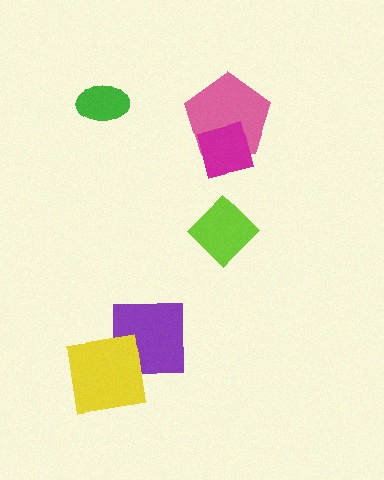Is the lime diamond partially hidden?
No, no other shape covers it.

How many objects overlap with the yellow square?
1 object overlaps with the yellow square.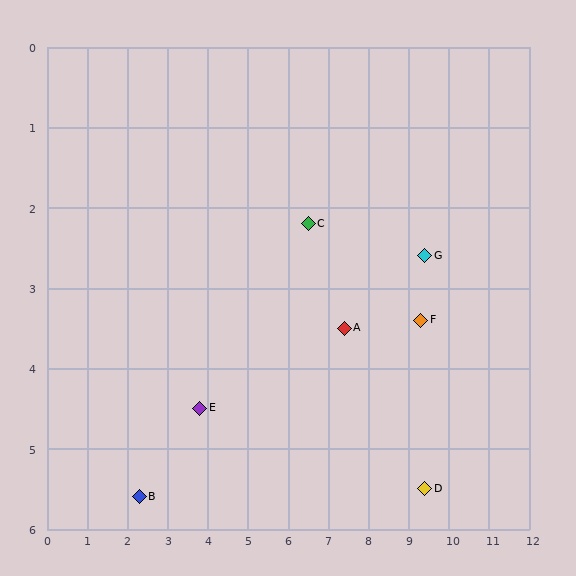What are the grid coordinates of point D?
Point D is at approximately (9.4, 5.5).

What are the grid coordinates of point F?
Point F is at approximately (9.3, 3.4).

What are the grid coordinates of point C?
Point C is at approximately (6.5, 2.2).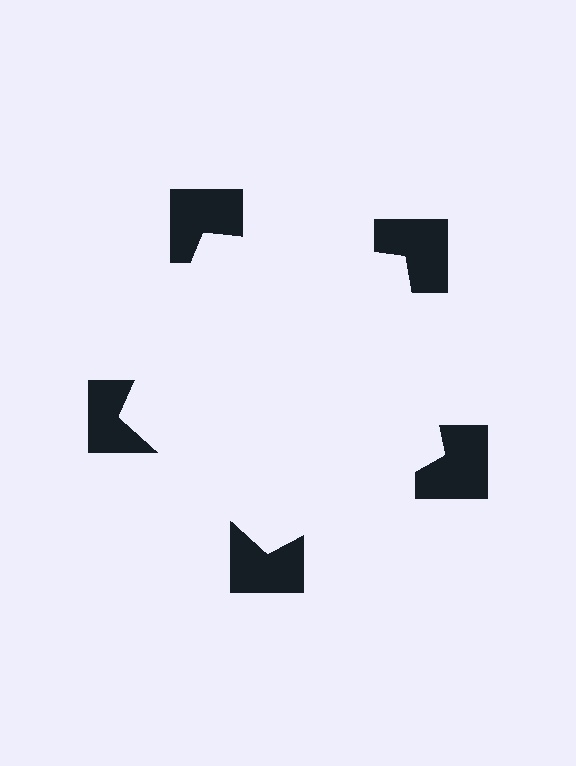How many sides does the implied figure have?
5 sides.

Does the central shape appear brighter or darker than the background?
It typically appears slightly brighter than the background, even though no actual brightness change is drawn.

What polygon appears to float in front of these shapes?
An illusory pentagon — its edges are inferred from the aligned wedge cuts in the notched squares, not physically drawn.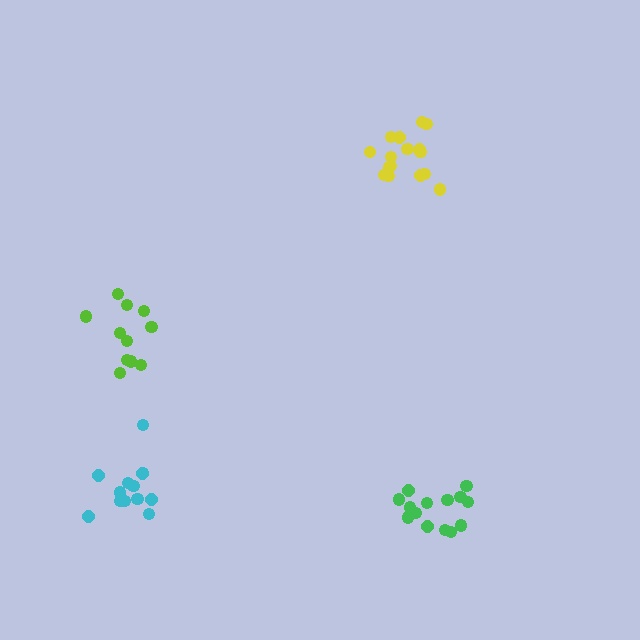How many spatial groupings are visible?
There are 4 spatial groupings.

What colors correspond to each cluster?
The clusters are colored: lime, yellow, green, cyan.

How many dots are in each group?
Group 1: 11 dots, Group 2: 16 dots, Group 3: 14 dots, Group 4: 14 dots (55 total).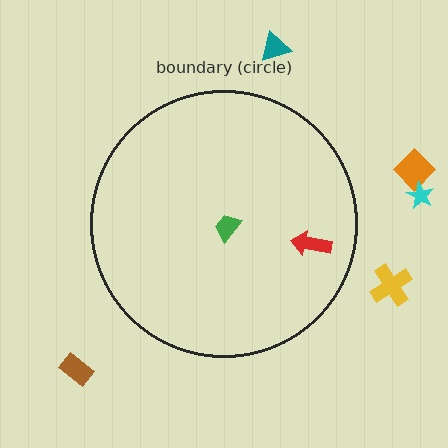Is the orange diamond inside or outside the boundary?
Outside.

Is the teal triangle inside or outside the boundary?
Outside.